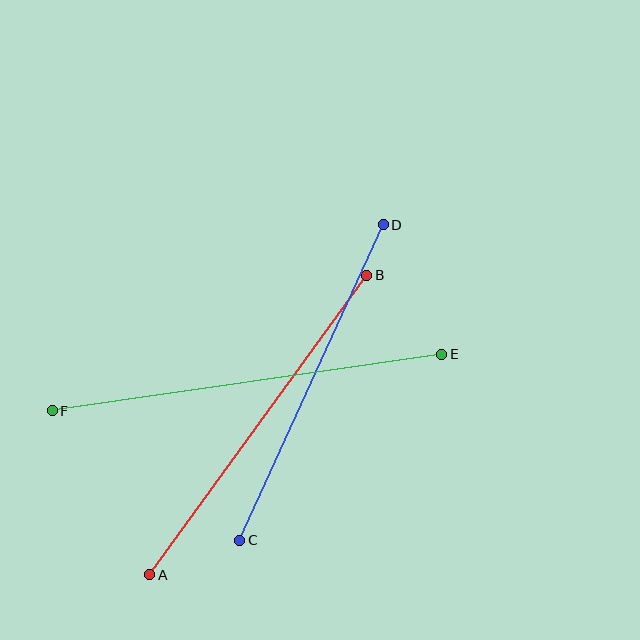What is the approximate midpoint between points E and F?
The midpoint is at approximately (247, 382) pixels.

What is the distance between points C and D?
The distance is approximately 347 pixels.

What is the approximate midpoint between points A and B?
The midpoint is at approximately (258, 425) pixels.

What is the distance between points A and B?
The distance is approximately 370 pixels.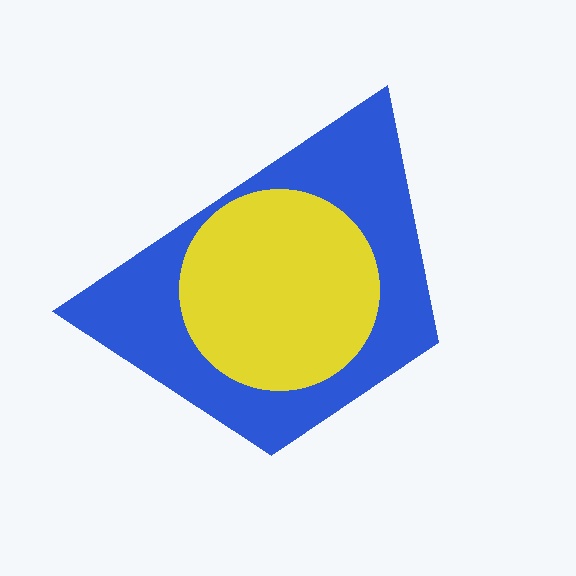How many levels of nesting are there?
2.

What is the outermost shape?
The blue trapezoid.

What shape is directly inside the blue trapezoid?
The yellow circle.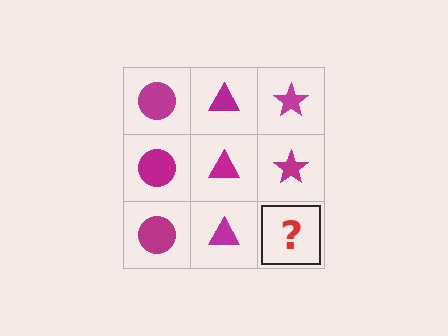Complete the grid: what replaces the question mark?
The question mark should be replaced with a magenta star.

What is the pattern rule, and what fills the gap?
The rule is that each column has a consistent shape. The gap should be filled with a magenta star.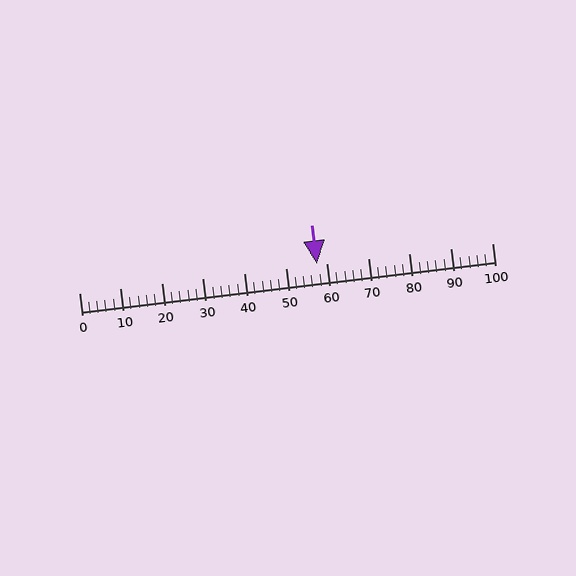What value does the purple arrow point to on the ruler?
The purple arrow points to approximately 58.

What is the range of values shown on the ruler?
The ruler shows values from 0 to 100.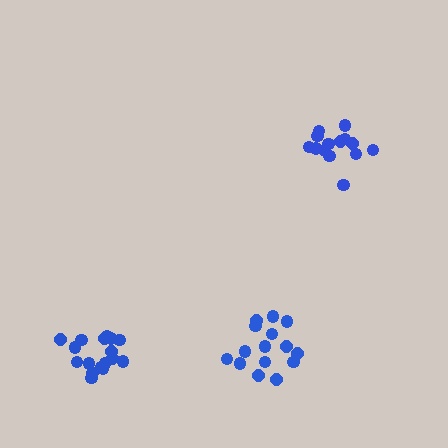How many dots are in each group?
Group 1: 14 dots, Group 2: 15 dots, Group 3: 18 dots (47 total).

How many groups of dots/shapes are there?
There are 3 groups.